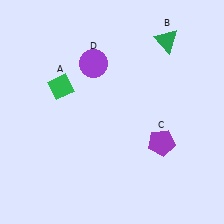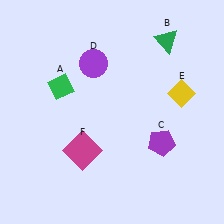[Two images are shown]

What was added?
A yellow diamond (E), a magenta square (F) were added in Image 2.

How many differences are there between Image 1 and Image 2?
There are 2 differences between the two images.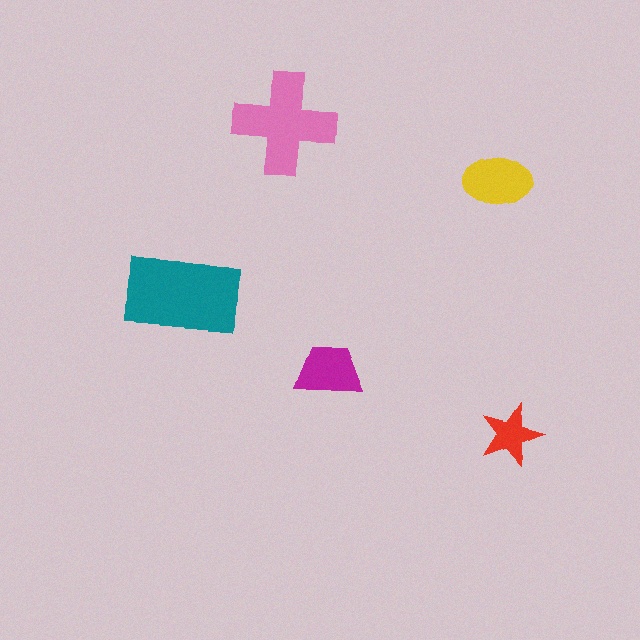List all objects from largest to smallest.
The teal rectangle, the pink cross, the yellow ellipse, the magenta trapezoid, the red star.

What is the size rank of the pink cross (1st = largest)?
2nd.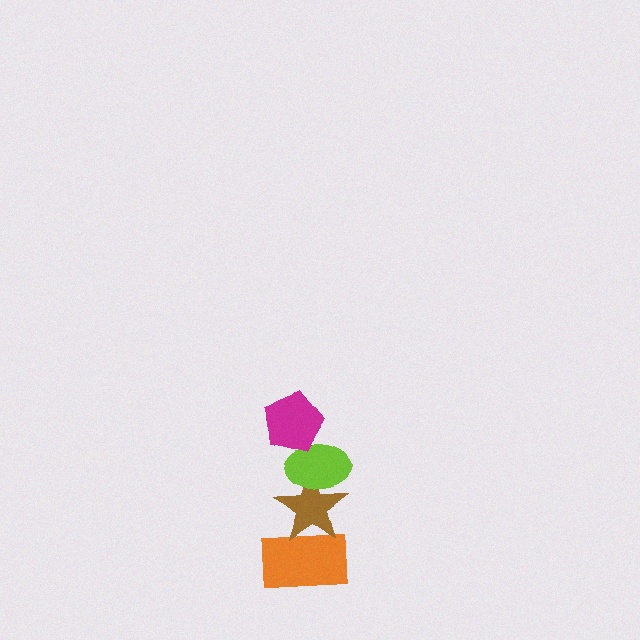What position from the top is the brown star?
The brown star is 3rd from the top.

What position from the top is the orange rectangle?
The orange rectangle is 4th from the top.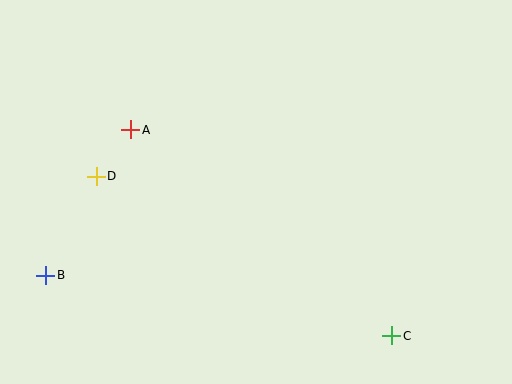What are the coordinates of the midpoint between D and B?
The midpoint between D and B is at (71, 226).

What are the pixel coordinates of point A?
Point A is at (131, 130).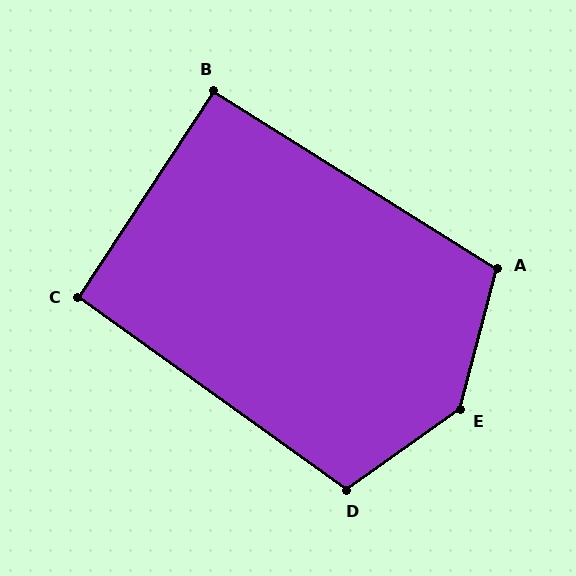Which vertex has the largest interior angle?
E, at approximately 140 degrees.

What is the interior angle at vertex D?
Approximately 109 degrees (obtuse).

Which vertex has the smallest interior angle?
B, at approximately 91 degrees.